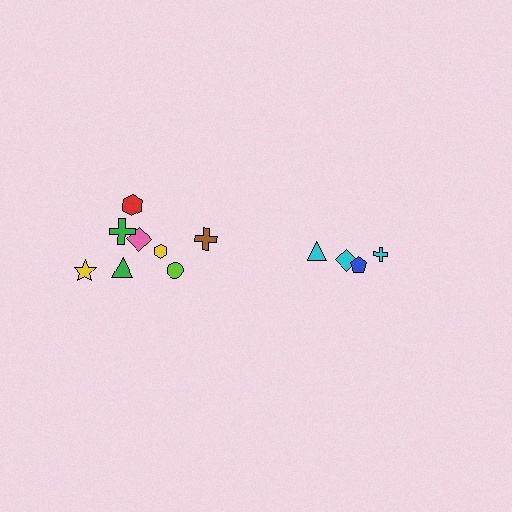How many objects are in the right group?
There are 4 objects.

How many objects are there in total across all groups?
There are 12 objects.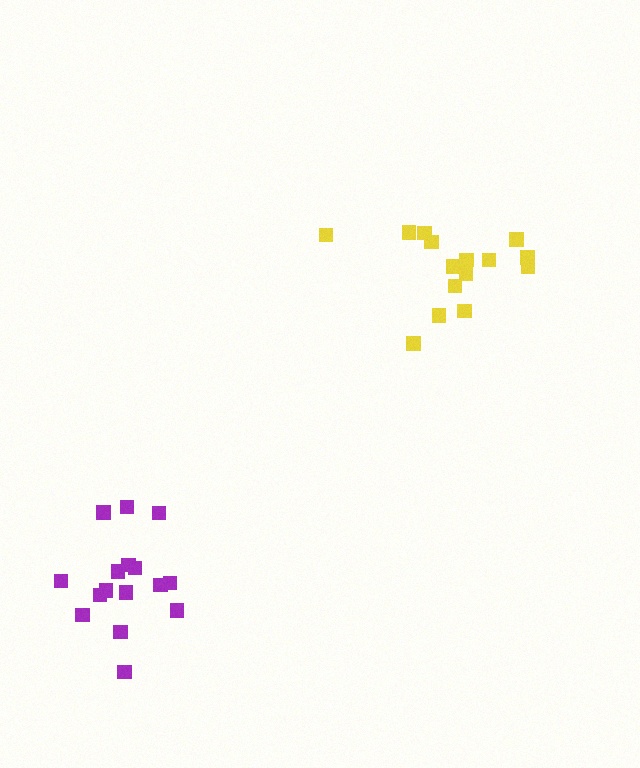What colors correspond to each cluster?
The clusters are colored: yellow, purple.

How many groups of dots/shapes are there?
There are 2 groups.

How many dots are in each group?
Group 1: 15 dots, Group 2: 16 dots (31 total).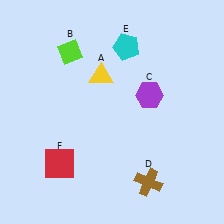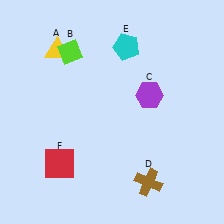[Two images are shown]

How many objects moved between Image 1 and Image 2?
1 object moved between the two images.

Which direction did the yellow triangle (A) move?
The yellow triangle (A) moved left.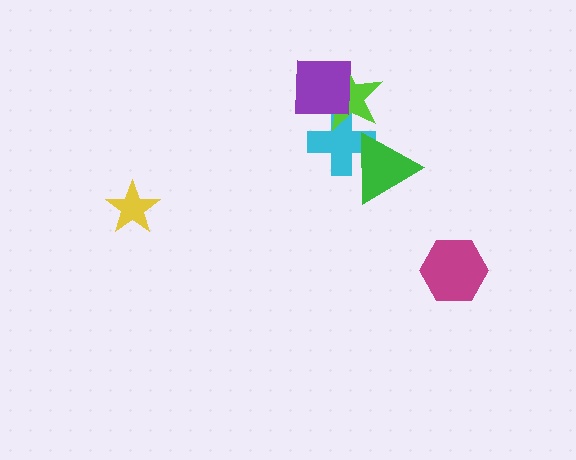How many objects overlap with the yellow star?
0 objects overlap with the yellow star.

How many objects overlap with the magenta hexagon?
0 objects overlap with the magenta hexagon.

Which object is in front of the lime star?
The purple square is in front of the lime star.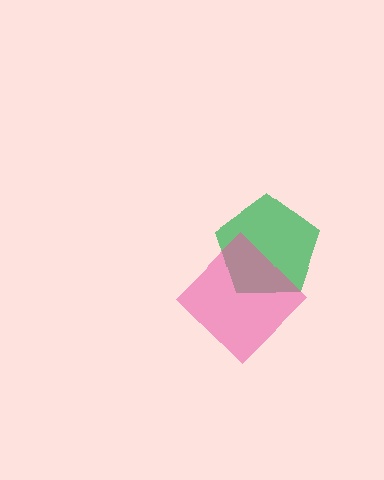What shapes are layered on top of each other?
The layered shapes are: a green pentagon, a pink diamond.